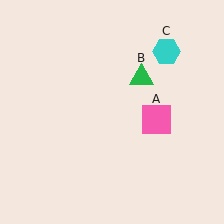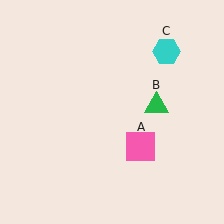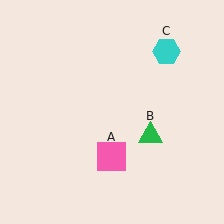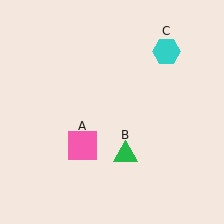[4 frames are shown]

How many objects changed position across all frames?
2 objects changed position: pink square (object A), green triangle (object B).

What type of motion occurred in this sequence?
The pink square (object A), green triangle (object B) rotated clockwise around the center of the scene.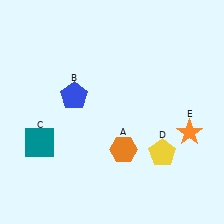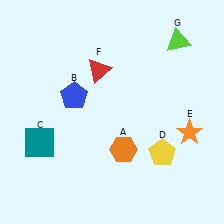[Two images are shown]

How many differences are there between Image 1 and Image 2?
There are 2 differences between the two images.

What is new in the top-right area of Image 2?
A lime triangle (G) was added in the top-right area of Image 2.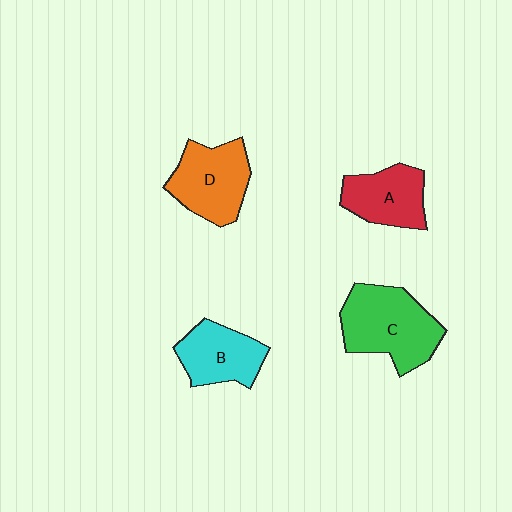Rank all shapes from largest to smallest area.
From largest to smallest: C (green), D (orange), B (cyan), A (red).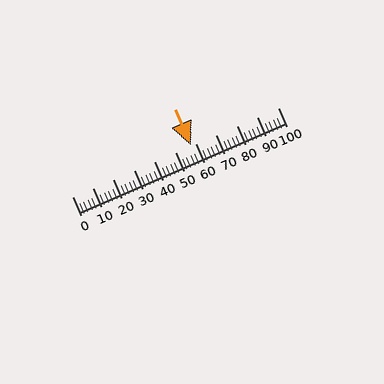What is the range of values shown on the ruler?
The ruler shows values from 0 to 100.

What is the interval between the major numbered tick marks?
The major tick marks are spaced 10 units apart.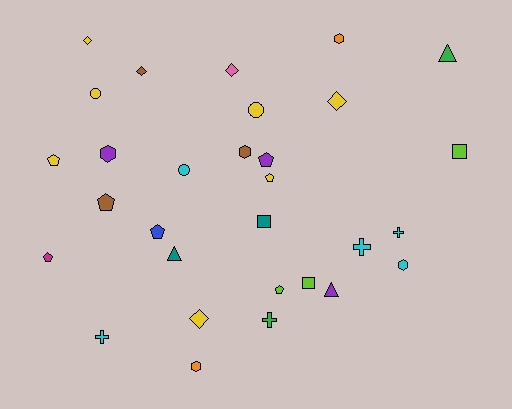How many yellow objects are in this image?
There are 7 yellow objects.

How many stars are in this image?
There are no stars.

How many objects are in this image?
There are 30 objects.